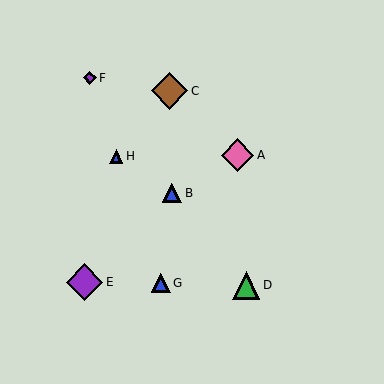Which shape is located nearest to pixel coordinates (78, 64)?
The purple diamond (labeled F) at (90, 78) is nearest to that location.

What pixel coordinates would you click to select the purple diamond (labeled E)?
Click at (84, 282) to select the purple diamond E.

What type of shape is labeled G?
Shape G is a blue triangle.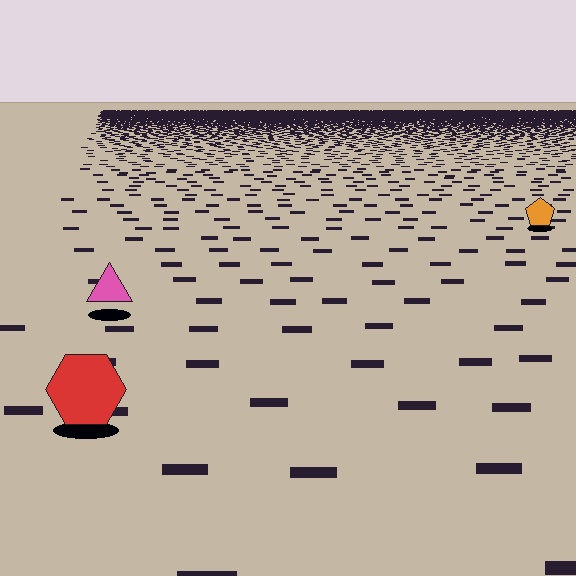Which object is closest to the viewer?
The red hexagon is closest. The texture marks near it are larger and more spread out.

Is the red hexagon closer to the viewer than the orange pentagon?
Yes. The red hexagon is closer — you can tell from the texture gradient: the ground texture is coarser near it.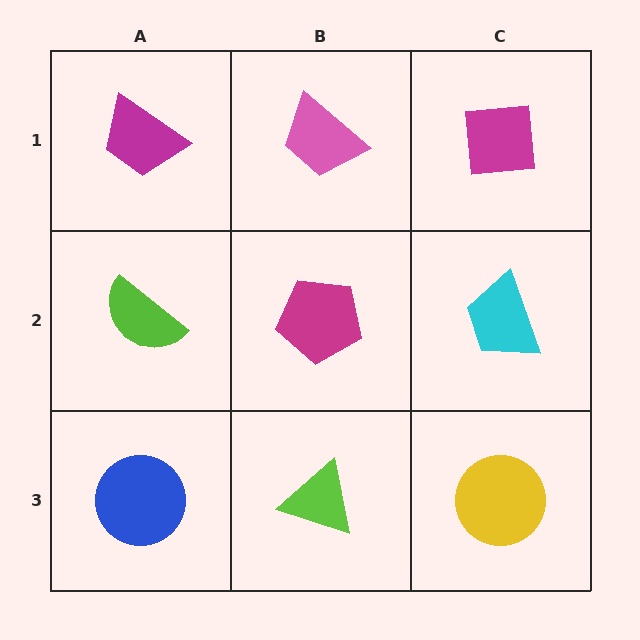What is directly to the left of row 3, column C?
A lime triangle.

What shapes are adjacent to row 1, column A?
A lime semicircle (row 2, column A), a pink trapezoid (row 1, column B).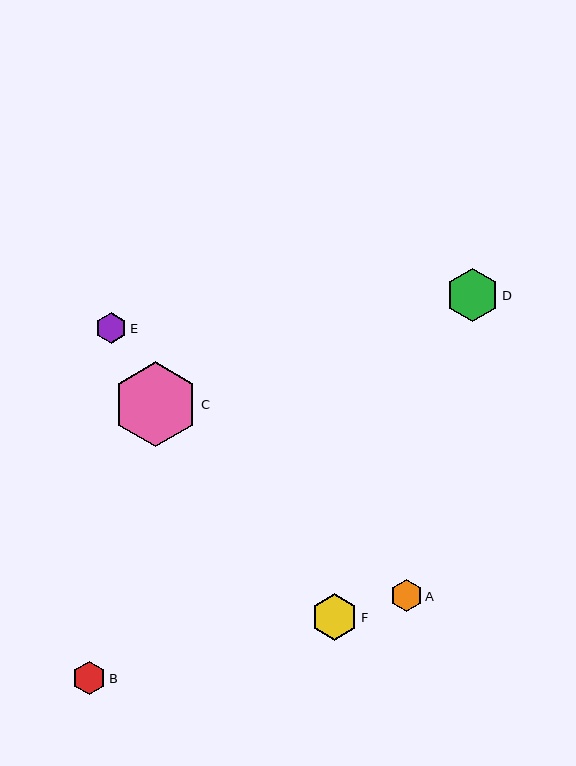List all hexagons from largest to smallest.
From largest to smallest: C, D, F, B, A, E.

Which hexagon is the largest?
Hexagon C is the largest with a size of approximately 85 pixels.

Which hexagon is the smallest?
Hexagon E is the smallest with a size of approximately 31 pixels.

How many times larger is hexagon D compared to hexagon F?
Hexagon D is approximately 1.1 times the size of hexagon F.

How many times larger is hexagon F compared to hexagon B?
Hexagon F is approximately 1.4 times the size of hexagon B.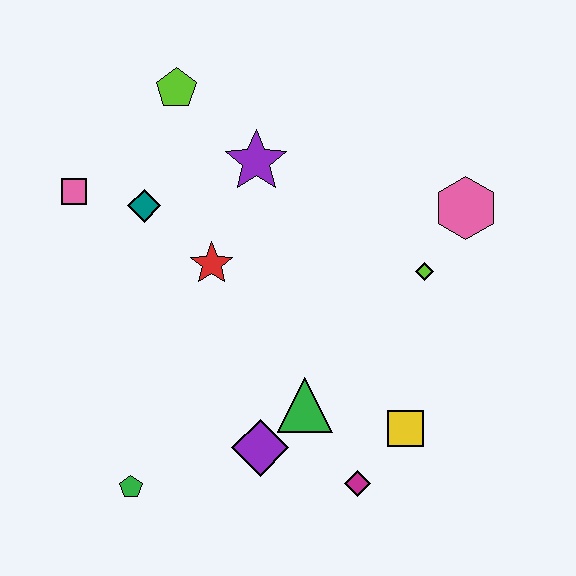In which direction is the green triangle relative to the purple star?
The green triangle is below the purple star.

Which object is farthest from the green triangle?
The lime pentagon is farthest from the green triangle.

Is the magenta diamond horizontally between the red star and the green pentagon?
No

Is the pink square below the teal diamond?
No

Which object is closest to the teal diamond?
The pink square is closest to the teal diamond.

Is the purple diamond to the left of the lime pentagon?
No